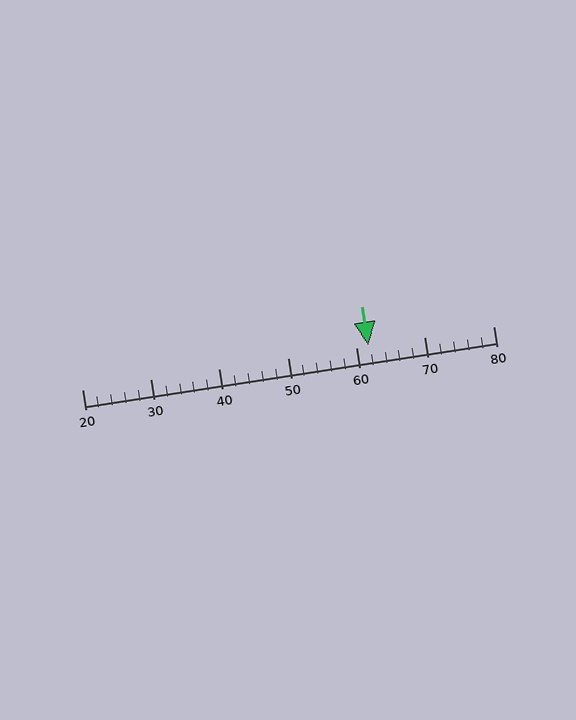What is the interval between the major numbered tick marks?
The major tick marks are spaced 10 units apart.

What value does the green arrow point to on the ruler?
The green arrow points to approximately 62.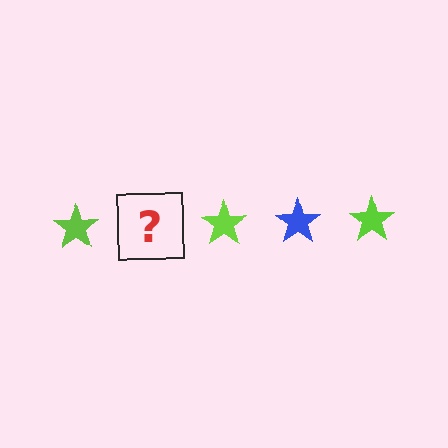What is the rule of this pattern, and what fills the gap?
The rule is that the pattern cycles through lime, blue stars. The gap should be filled with a blue star.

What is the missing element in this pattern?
The missing element is a blue star.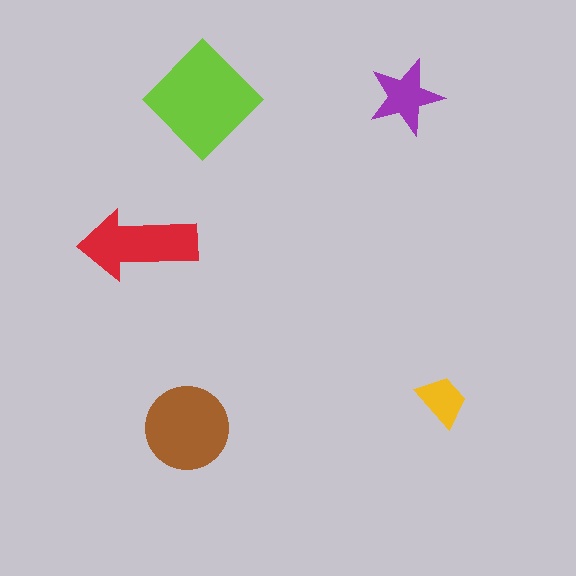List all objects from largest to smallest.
The lime diamond, the brown circle, the red arrow, the purple star, the yellow trapezoid.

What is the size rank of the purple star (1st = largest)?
4th.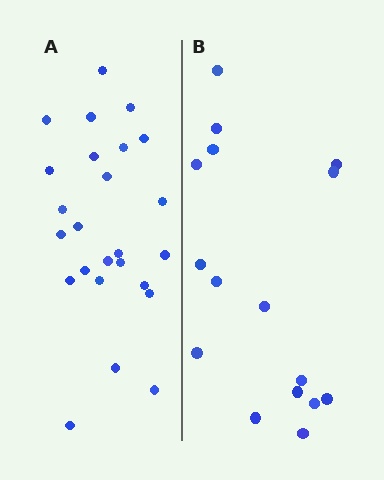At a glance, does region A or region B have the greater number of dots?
Region A (the left region) has more dots.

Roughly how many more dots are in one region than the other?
Region A has roughly 8 or so more dots than region B.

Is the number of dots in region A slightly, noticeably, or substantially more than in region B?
Region A has substantially more. The ratio is roughly 1.6 to 1.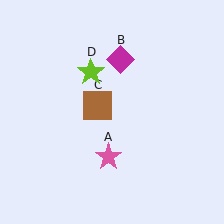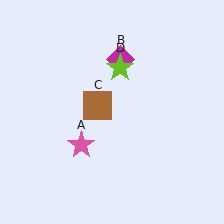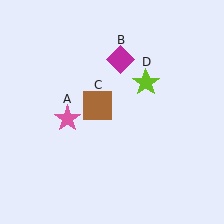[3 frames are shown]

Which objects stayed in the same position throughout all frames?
Magenta diamond (object B) and brown square (object C) remained stationary.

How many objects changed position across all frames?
2 objects changed position: pink star (object A), lime star (object D).